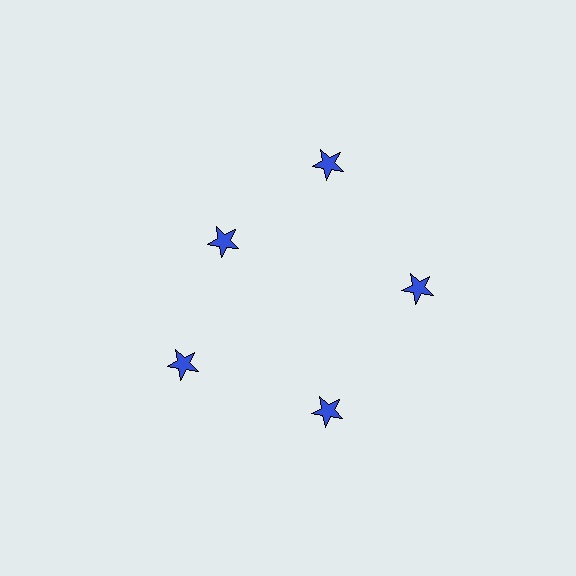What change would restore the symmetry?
The symmetry would be restored by moving it outward, back onto the ring so that all 5 stars sit at equal angles and equal distance from the center.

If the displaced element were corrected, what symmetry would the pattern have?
It would have 5-fold rotational symmetry — the pattern would map onto itself every 72 degrees.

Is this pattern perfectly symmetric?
No. The 5 blue stars are arranged in a ring, but one element near the 10 o'clock position is pulled inward toward the center, breaking the 5-fold rotational symmetry.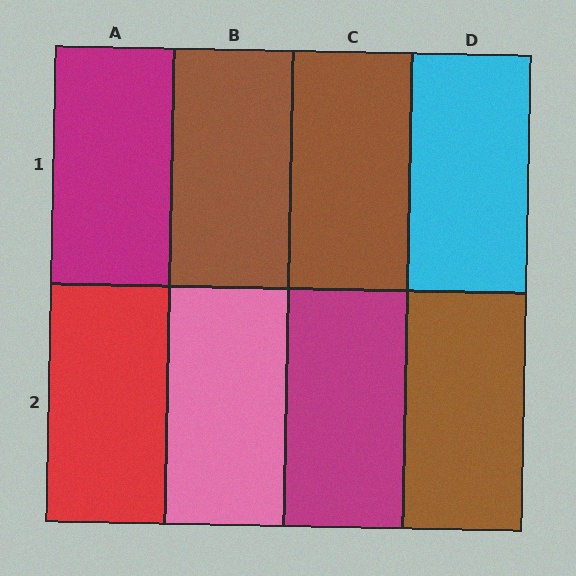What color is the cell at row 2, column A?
Red.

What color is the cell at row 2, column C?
Magenta.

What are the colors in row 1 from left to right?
Magenta, brown, brown, cyan.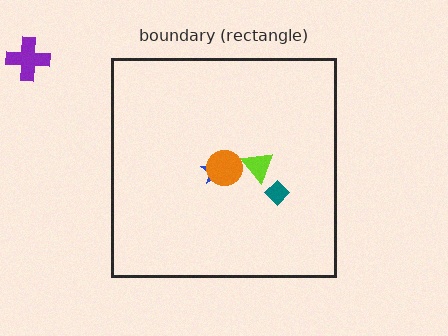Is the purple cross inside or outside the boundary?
Outside.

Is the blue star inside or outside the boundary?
Inside.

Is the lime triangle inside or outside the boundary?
Inside.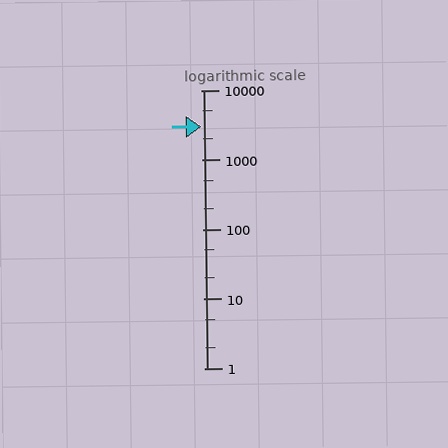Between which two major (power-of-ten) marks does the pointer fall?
The pointer is between 1000 and 10000.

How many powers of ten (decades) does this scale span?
The scale spans 4 decades, from 1 to 10000.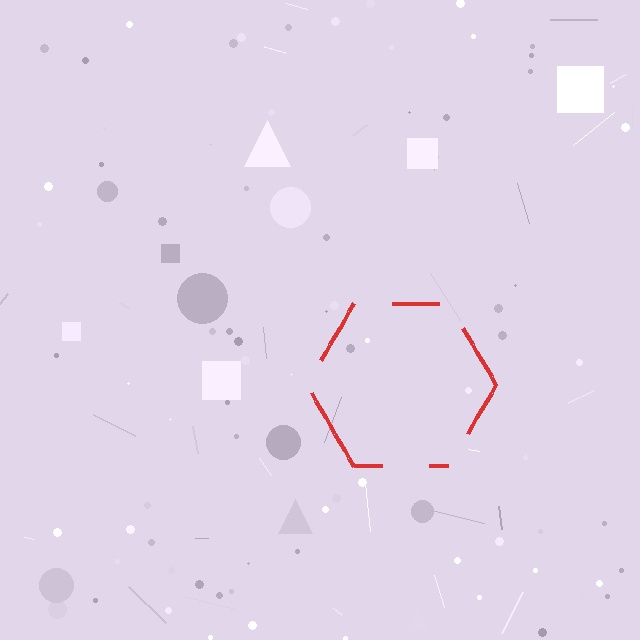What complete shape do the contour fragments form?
The contour fragments form a hexagon.